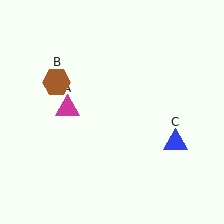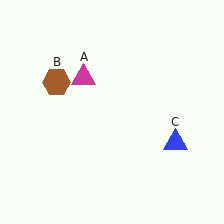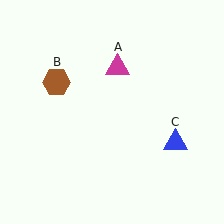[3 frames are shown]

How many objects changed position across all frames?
1 object changed position: magenta triangle (object A).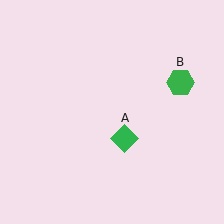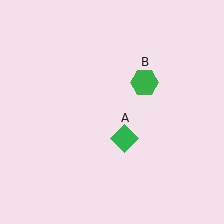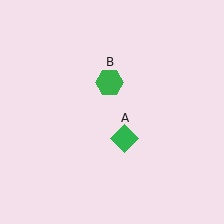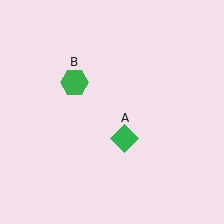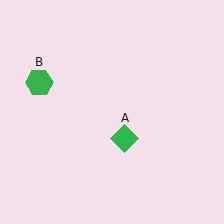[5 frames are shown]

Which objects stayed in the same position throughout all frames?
Green diamond (object A) remained stationary.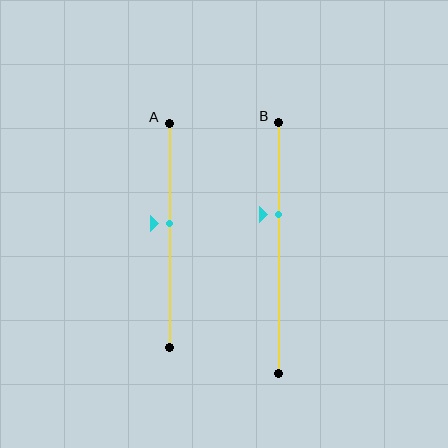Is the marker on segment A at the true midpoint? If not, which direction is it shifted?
No, the marker on segment A is shifted upward by about 5% of the segment length.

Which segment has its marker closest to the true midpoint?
Segment A has its marker closest to the true midpoint.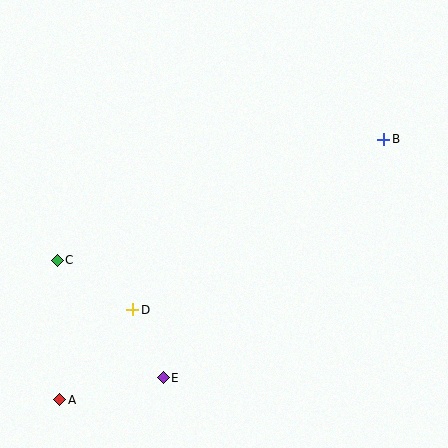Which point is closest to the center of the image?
Point D at (133, 310) is closest to the center.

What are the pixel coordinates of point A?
Point A is at (60, 400).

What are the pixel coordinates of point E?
Point E is at (163, 378).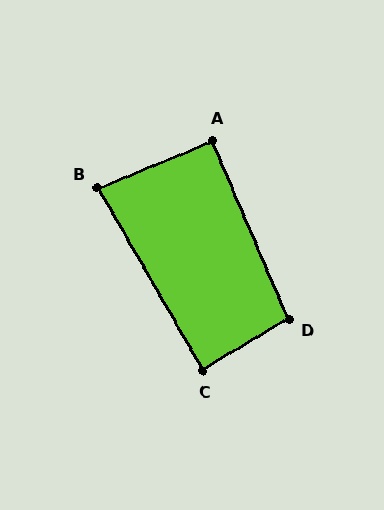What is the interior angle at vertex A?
Approximately 91 degrees (approximately right).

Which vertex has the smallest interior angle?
B, at approximately 82 degrees.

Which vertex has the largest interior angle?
D, at approximately 98 degrees.